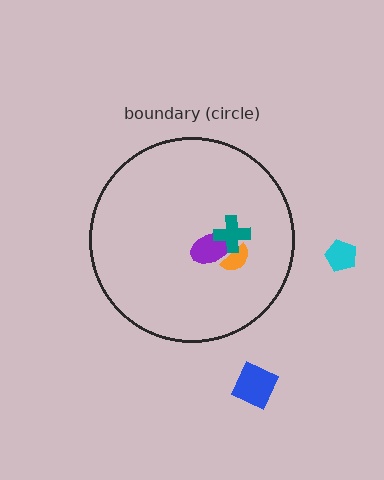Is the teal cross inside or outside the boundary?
Inside.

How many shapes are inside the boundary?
3 inside, 2 outside.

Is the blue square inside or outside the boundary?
Outside.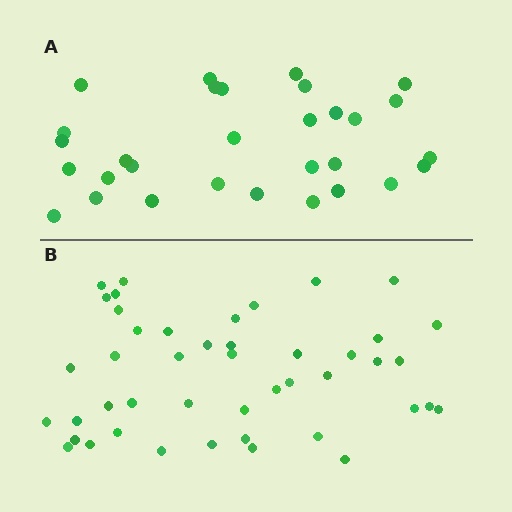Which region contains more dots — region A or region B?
Region B (the bottom region) has more dots.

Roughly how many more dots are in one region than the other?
Region B has approximately 15 more dots than region A.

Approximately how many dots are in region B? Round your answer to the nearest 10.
About 40 dots. (The exact count is 45, which rounds to 40.)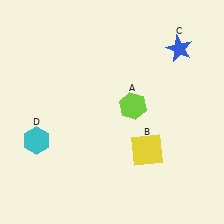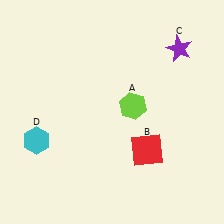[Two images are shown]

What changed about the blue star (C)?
In Image 1, C is blue. In Image 2, it changed to purple.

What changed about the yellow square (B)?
In Image 1, B is yellow. In Image 2, it changed to red.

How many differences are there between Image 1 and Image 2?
There are 2 differences between the two images.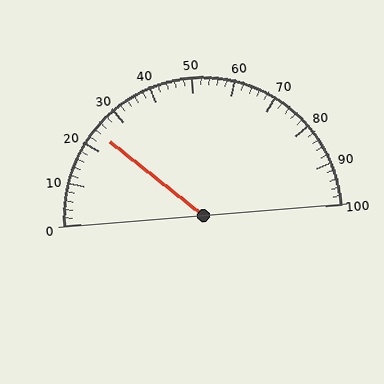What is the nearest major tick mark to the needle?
The nearest major tick mark is 20.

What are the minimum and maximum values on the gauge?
The gauge ranges from 0 to 100.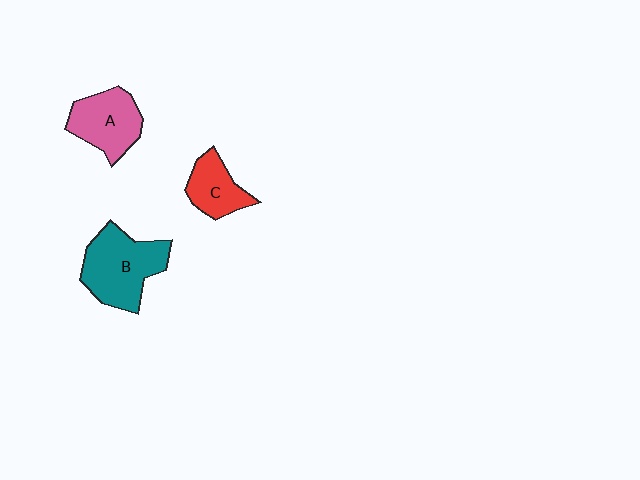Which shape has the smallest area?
Shape C (red).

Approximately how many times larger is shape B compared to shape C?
Approximately 1.8 times.